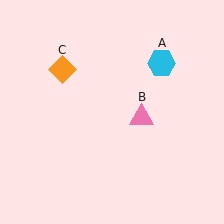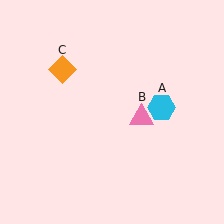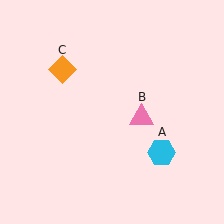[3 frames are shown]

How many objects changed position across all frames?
1 object changed position: cyan hexagon (object A).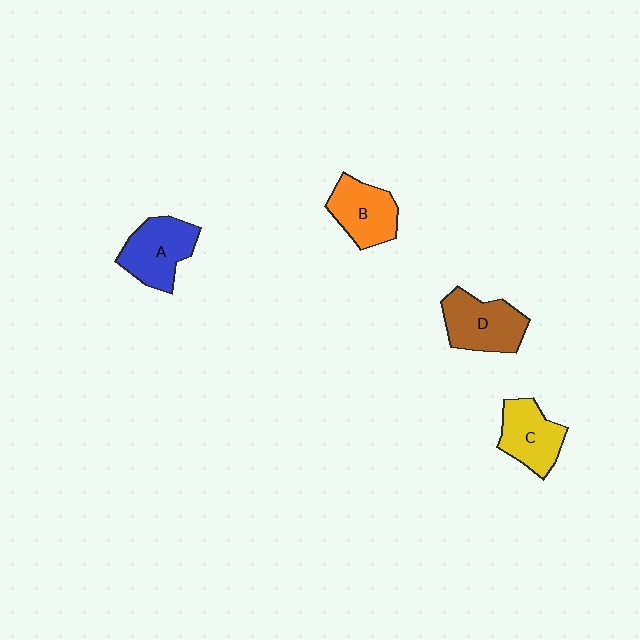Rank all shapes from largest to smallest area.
From largest to smallest: D (brown), A (blue), B (orange), C (yellow).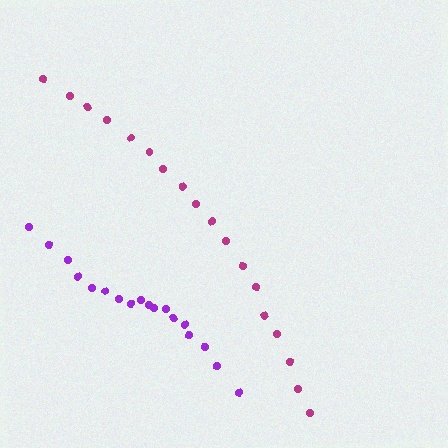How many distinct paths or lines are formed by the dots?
There are 2 distinct paths.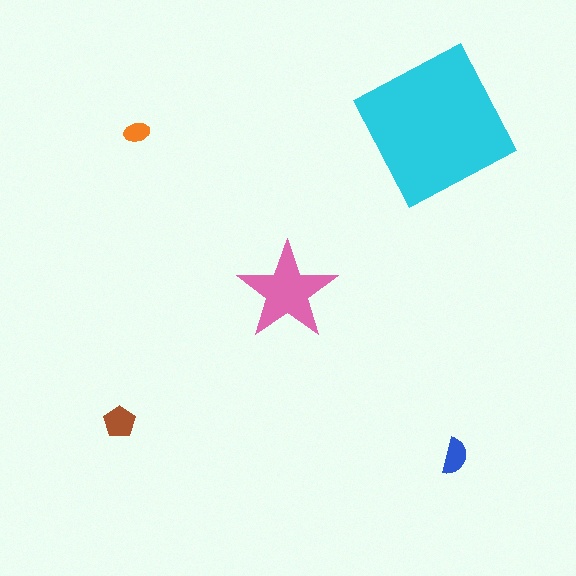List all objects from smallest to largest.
The orange ellipse, the blue semicircle, the brown pentagon, the pink star, the cyan square.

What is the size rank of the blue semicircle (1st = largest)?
4th.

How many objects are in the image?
There are 5 objects in the image.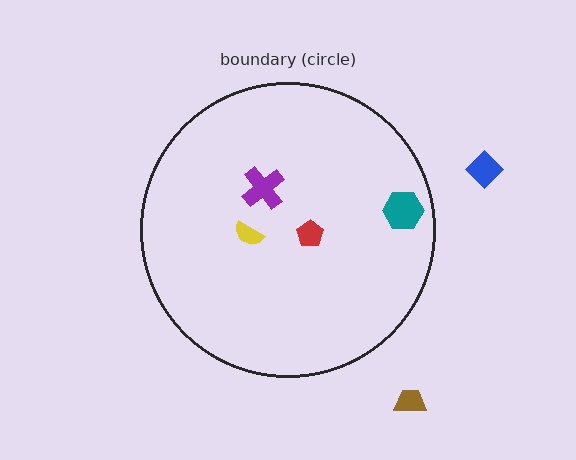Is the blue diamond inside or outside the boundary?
Outside.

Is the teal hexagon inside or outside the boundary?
Inside.